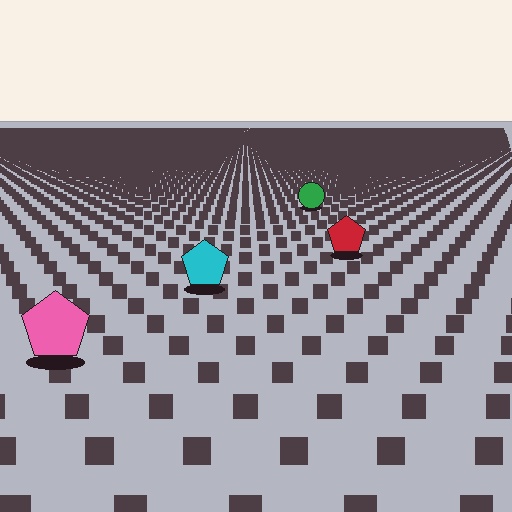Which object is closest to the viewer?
The pink pentagon is closest. The texture marks near it are larger and more spread out.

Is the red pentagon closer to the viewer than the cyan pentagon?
No. The cyan pentagon is closer — you can tell from the texture gradient: the ground texture is coarser near it.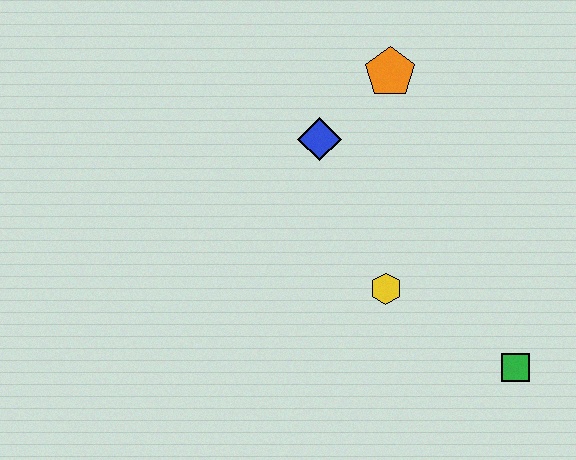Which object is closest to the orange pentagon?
The blue diamond is closest to the orange pentagon.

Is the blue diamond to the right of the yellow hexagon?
No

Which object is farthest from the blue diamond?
The green square is farthest from the blue diamond.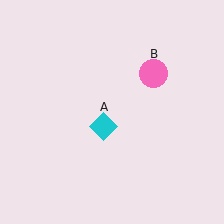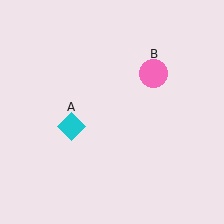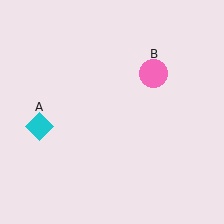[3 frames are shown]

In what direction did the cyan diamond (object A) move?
The cyan diamond (object A) moved left.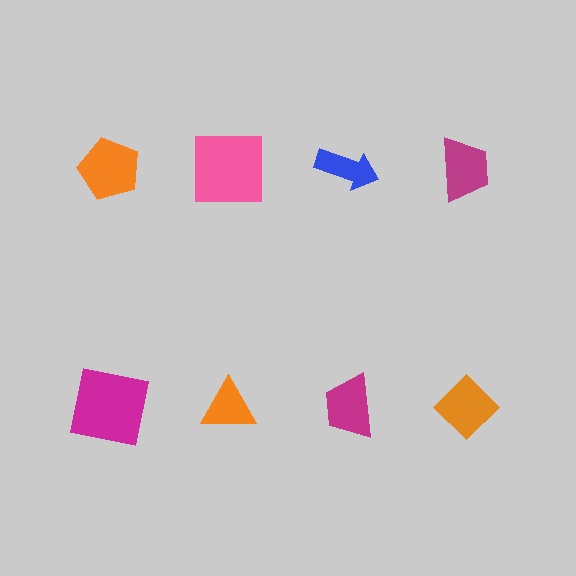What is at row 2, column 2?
An orange triangle.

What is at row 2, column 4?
An orange diamond.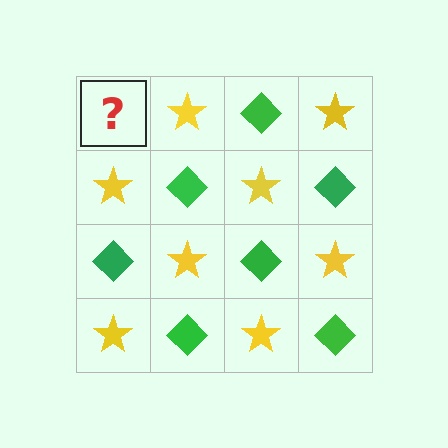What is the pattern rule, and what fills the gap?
The rule is that it alternates green diamond and yellow star in a checkerboard pattern. The gap should be filled with a green diamond.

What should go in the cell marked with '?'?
The missing cell should contain a green diamond.